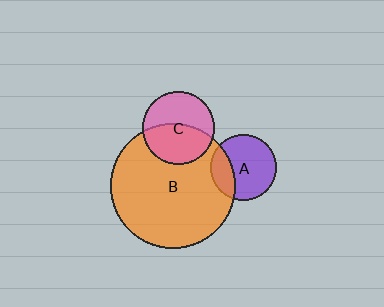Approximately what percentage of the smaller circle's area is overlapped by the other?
Approximately 50%.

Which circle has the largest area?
Circle B (orange).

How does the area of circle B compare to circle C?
Approximately 2.9 times.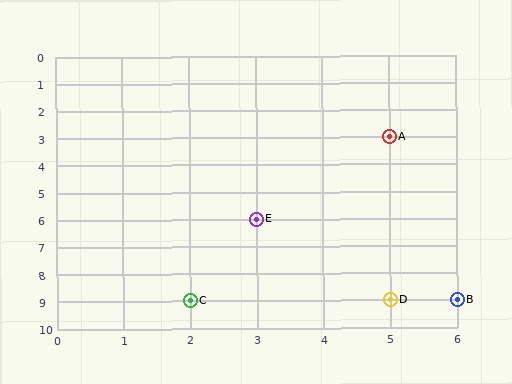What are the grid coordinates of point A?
Point A is at grid coordinates (5, 3).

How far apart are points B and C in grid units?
Points B and C are 4 columns apart.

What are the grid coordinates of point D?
Point D is at grid coordinates (5, 9).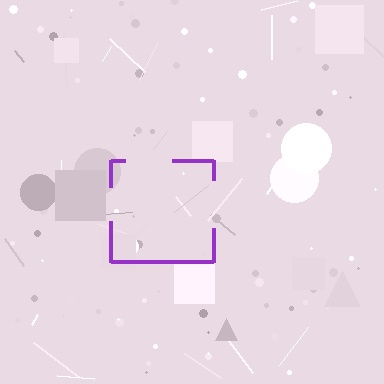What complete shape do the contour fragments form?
The contour fragments form a square.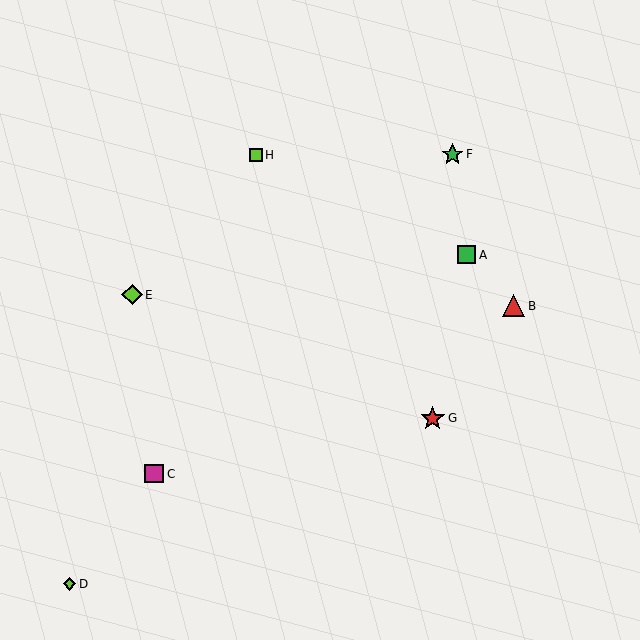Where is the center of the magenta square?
The center of the magenta square is at (154, 474).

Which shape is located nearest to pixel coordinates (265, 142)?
The lime square (labeled H) at (256, 155) is nearest to that location.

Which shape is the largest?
The red star (labeled G) is the largest.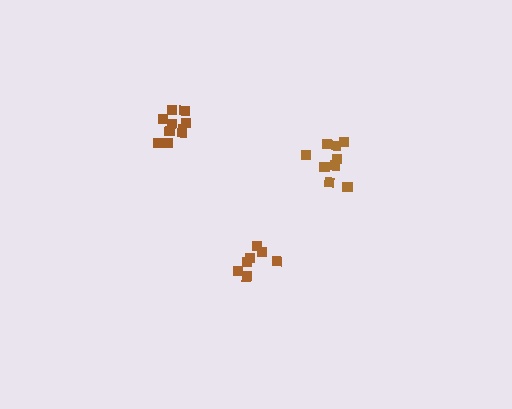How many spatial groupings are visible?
There are 3 spatial groupings.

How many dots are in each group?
Group 1: 10 dots, Group 2: 9 dots, Group 3: 7 dots (26 total).